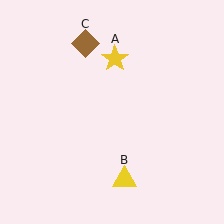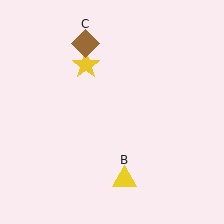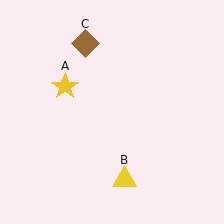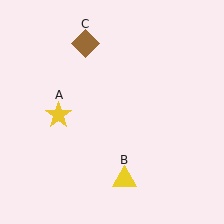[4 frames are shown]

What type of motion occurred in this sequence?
The yellow star (object A) rotated counterclockwise around the center of the scene.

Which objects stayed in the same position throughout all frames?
Yellow triangle (object B) and brown diamond (object C) remained stationary.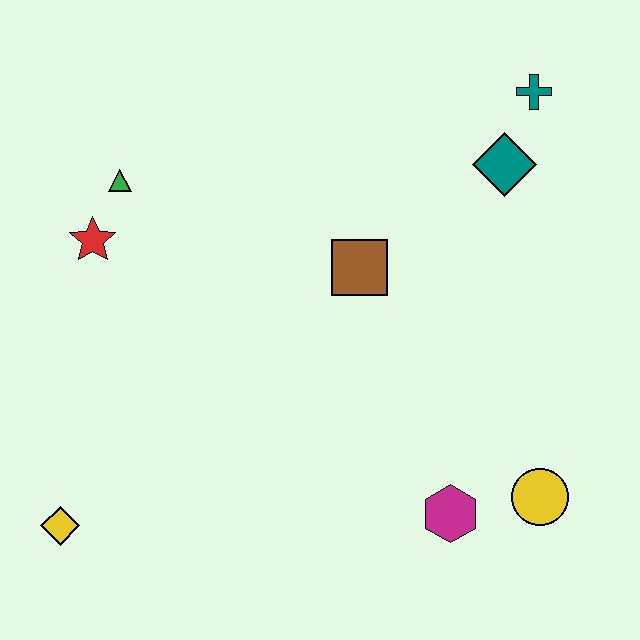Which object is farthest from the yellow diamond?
The teal cross is farthest from the yellow diamond.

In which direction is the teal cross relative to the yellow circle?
The teal cross is above the yellow circle.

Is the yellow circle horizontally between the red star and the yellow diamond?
No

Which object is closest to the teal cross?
The teal diamond is closest to the teal cross.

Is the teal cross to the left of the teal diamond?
No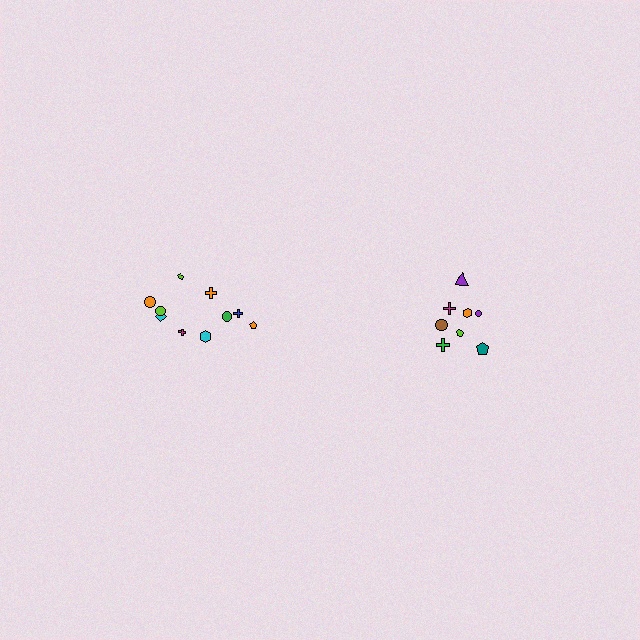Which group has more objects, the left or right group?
The left group.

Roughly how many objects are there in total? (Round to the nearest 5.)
Roughly 20 objects in total.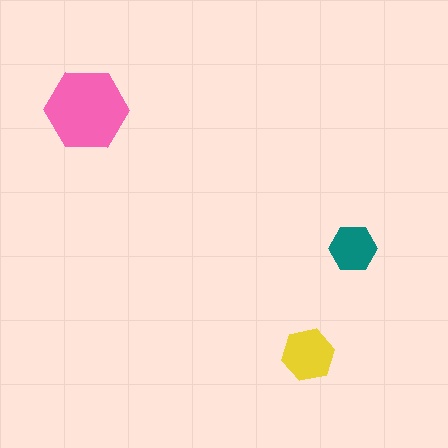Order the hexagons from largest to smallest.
the pink one, the yellow one, the teal one.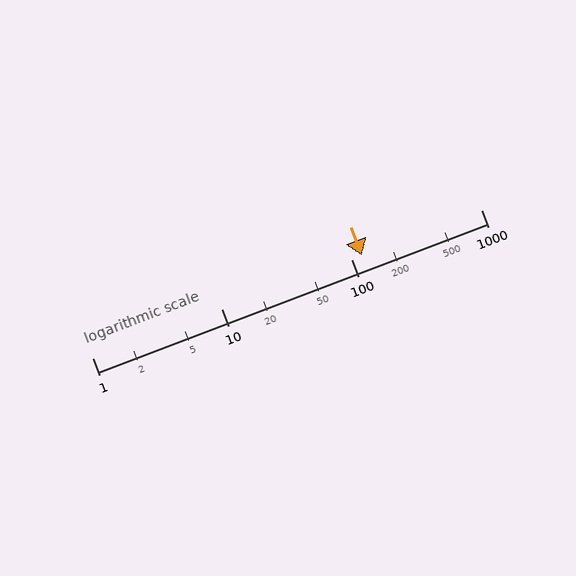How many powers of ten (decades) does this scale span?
The scale spans 3 decades, from 1 to 1000.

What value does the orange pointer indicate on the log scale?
The pointer indicates approximately 120.